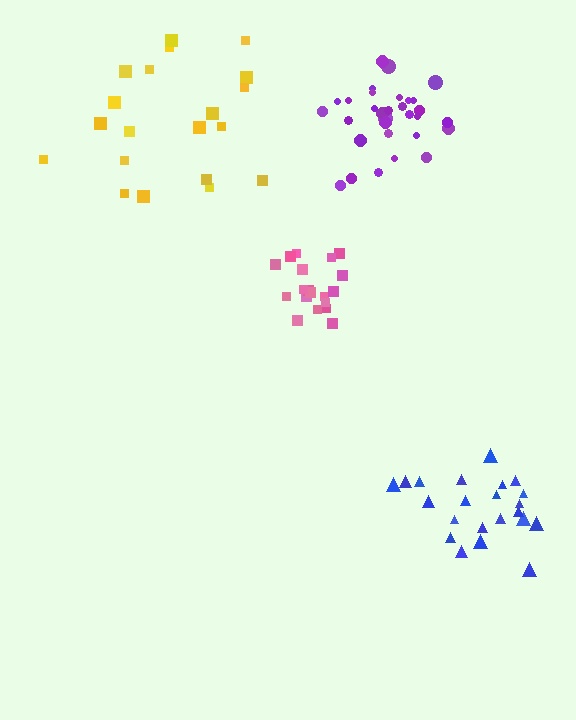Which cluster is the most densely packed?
Pink.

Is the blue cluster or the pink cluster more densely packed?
Pink.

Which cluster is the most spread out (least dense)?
Yellow.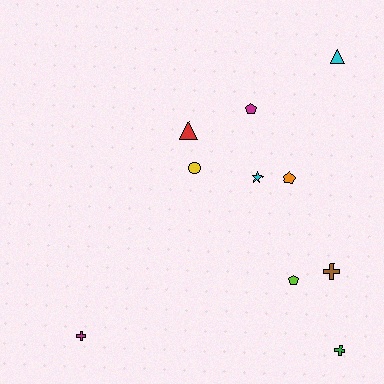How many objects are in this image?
There are 10 objects.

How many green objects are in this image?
There is 1 green object.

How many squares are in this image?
There are no squares.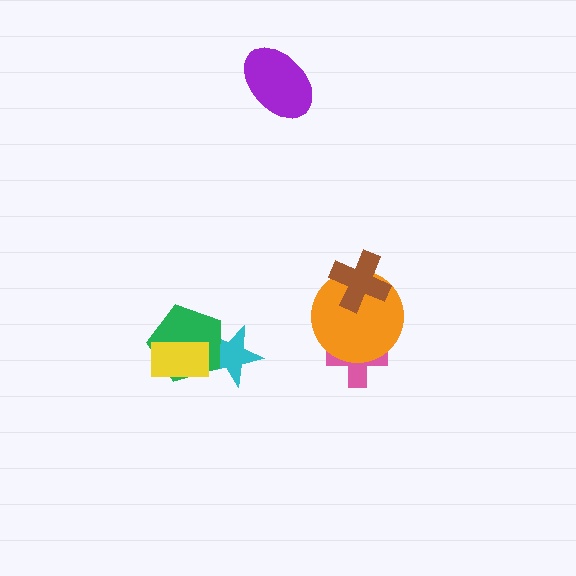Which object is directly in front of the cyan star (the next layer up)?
The green pentagon is directly in front of the cyan star.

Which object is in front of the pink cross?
The orange circle is in front of the pink cross.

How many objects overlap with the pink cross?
1 object overlaps with the pink cross.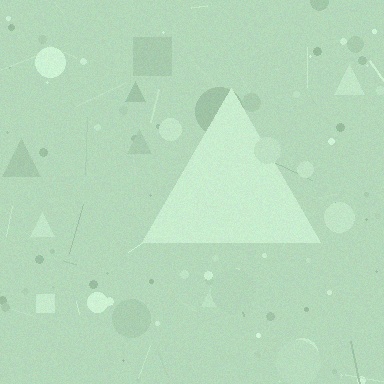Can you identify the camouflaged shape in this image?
The camouflaged shape is a triangle.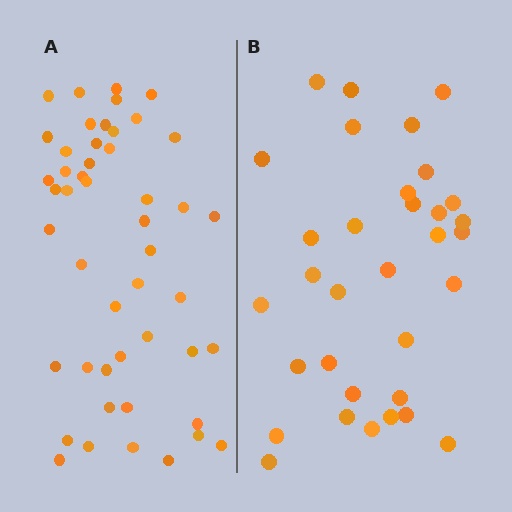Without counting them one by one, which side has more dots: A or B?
Region A (the left region) has more dots.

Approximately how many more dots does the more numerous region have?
Region A has approximately 15 more dots than region B.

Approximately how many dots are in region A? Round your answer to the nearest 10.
About 50 dots. (The exact count is 48, which rounds to 50.)